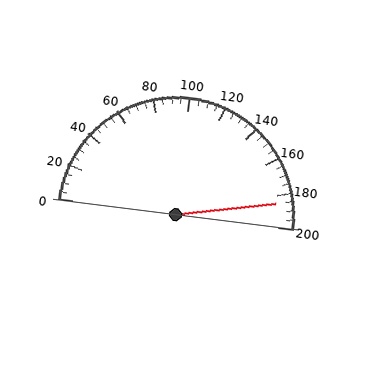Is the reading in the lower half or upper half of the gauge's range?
The reading is in the upper half of the range (0 to 200).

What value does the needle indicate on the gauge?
The needle indicates approximately 185.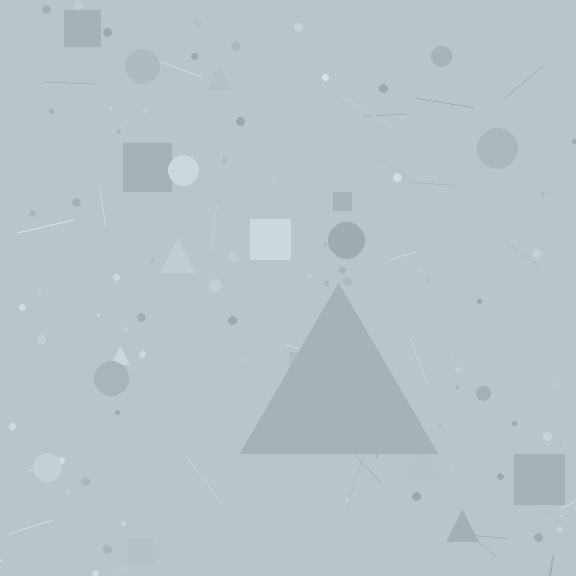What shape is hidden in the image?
A triangle is hidden in the image.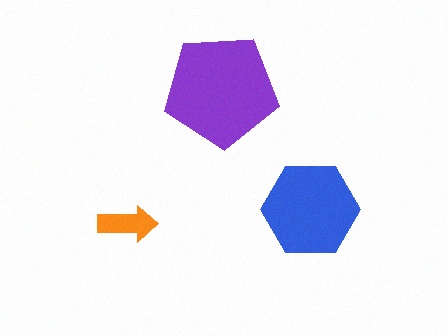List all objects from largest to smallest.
The purple pentagon, the blue hexagon, the orange arrow.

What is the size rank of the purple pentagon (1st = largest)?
1st.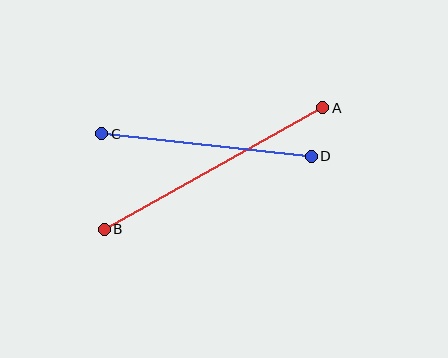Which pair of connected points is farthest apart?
Points A and B are farthest apart.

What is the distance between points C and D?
The distance is approximately 211 pixels.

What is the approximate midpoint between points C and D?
The midpoint is at approximately (206, 145) pixels.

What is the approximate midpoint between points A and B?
The midpoint is at approximately (213, 169) pixels.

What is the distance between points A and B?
The distance is approximately 250 pixels.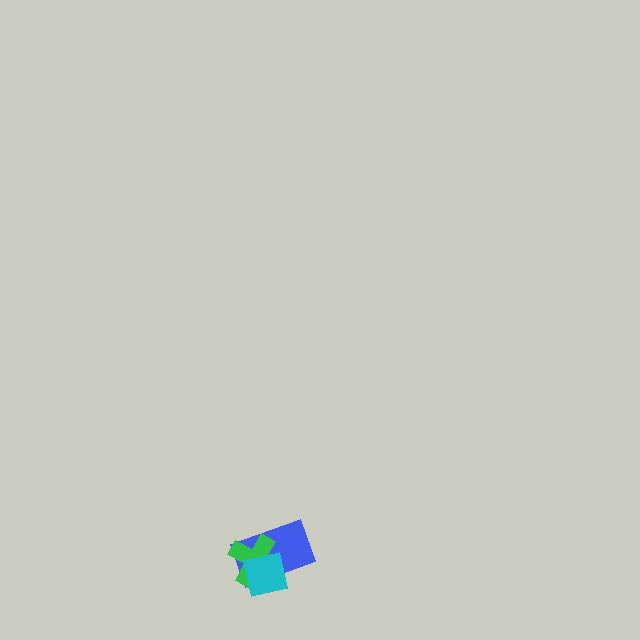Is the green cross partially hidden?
Yes, it is partially covered by another shape.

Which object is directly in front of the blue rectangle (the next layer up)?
The green cross is directly in front of the blue rectangle.